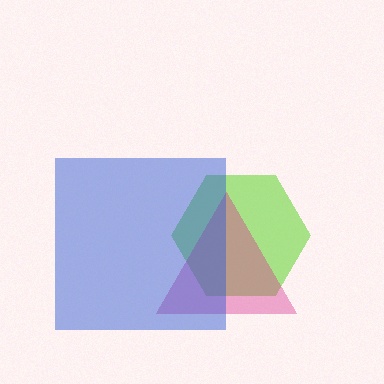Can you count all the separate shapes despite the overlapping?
Yes, there are 3 separate shapes.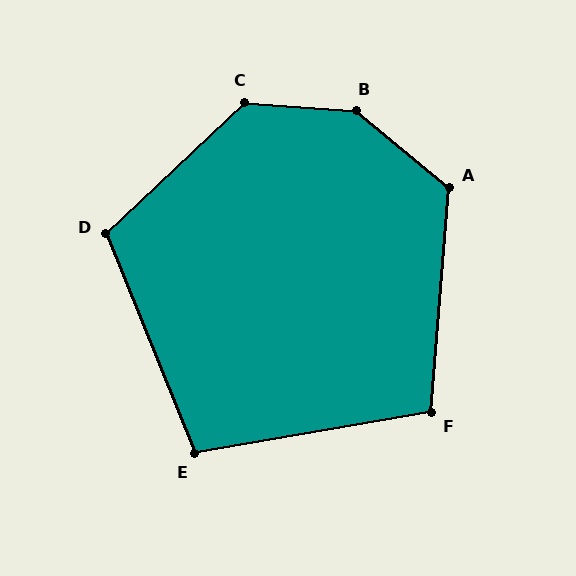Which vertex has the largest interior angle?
B, at approximately 144 degrees.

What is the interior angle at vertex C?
Approximately 133 degrees (obtuse).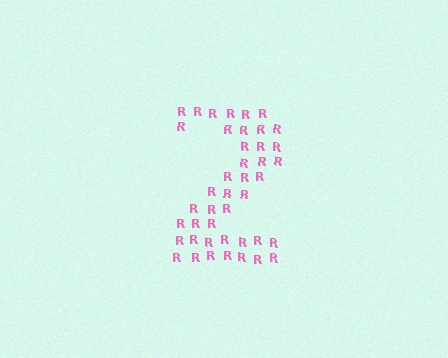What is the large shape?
The large shape is the digit 2.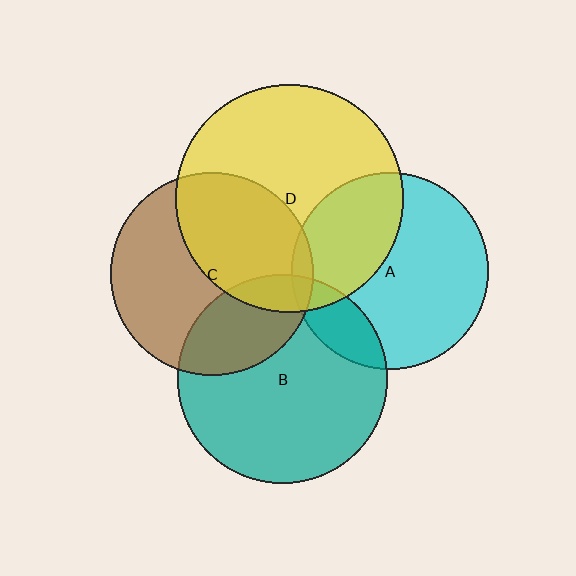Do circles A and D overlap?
Yes.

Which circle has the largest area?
Circle D (yellow).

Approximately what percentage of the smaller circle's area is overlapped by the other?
Approximately 35%.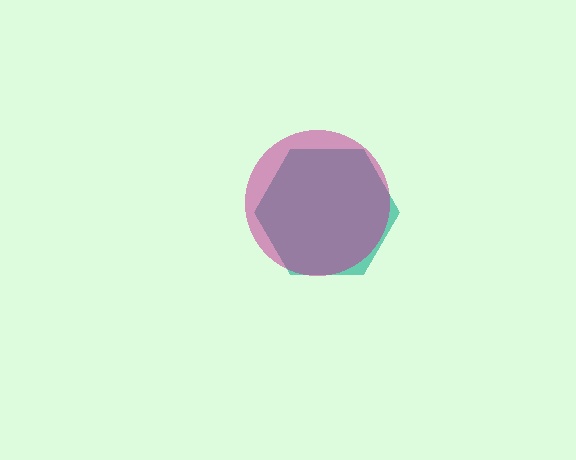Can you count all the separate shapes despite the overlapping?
Yes, there are 2 separate shapes.